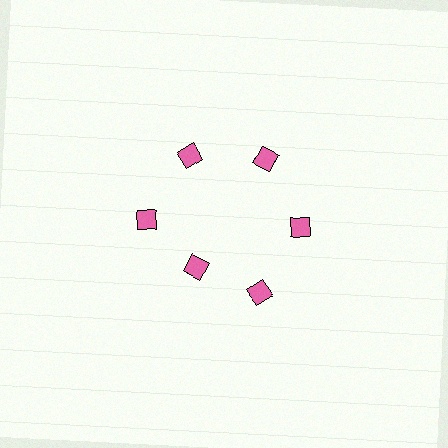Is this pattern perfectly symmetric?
No. The 6 pink diamonds are arranged in a ring, but one element near the 7 o'clock position is pulled inward toward the center, breaking the 6-fold rotational symmetry.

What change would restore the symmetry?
The symmetry would be restored by moving it outward, back onto the ring so that all 6 diamonds sit at equal angles and equal distance from the center.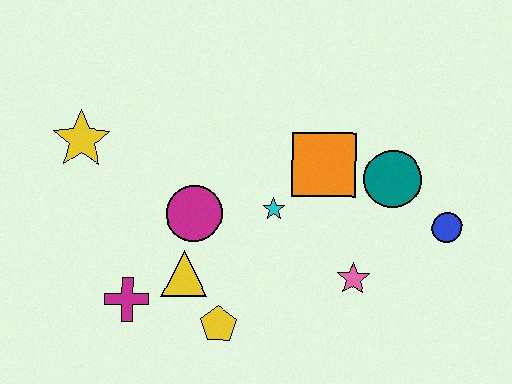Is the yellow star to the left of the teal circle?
Yes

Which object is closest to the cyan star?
The orange square is closest to the cyan star.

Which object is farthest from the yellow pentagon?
The blue circle is farthest from the yellow pentagon.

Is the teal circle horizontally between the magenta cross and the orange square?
No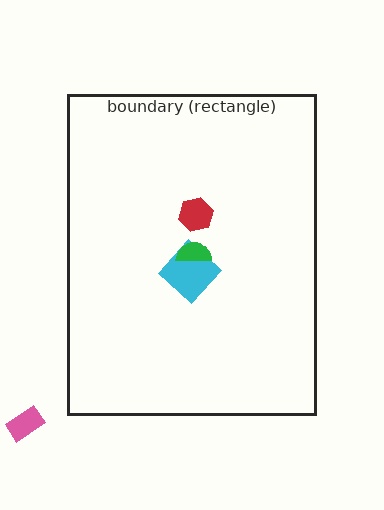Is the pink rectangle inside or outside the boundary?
Outside.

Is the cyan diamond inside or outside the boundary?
Inside.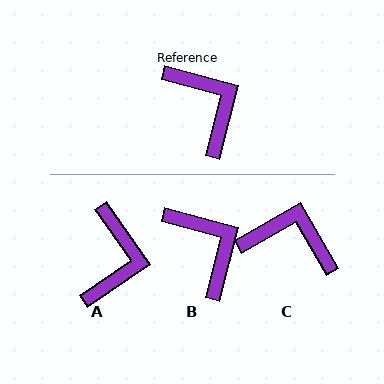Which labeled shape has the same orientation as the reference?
B.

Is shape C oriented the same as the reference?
No, it is off by about 45 degrees.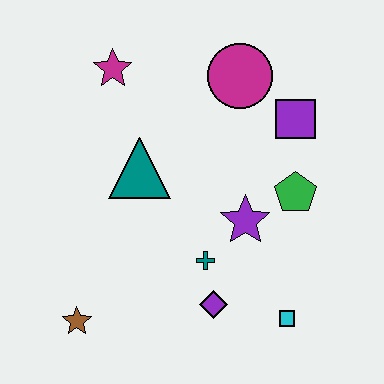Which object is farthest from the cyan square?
The magenta star is farthest from the cyan square.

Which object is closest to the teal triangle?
The magenta star is closest to the teal triangle.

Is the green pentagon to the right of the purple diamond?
Yes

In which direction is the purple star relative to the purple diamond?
The purple star is above the purple diamond.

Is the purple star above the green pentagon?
No